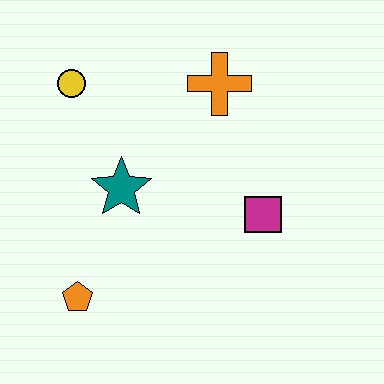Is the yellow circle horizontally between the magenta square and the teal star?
No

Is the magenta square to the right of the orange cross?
Yes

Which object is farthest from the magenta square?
The yellow circle is farthest from the magenta square.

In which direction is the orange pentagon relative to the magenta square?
The orange pentagon is to the left of the magenta square.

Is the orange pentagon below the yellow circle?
Yes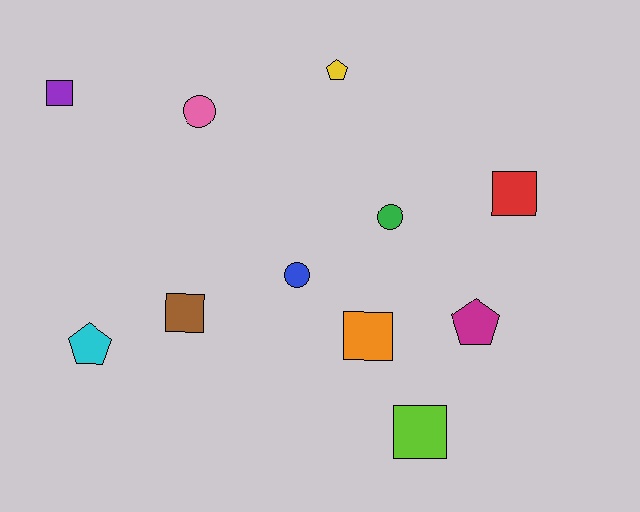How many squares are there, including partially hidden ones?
There are 5 squares.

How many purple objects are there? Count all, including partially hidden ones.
There is 1 purple object.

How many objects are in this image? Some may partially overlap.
There are 11 objects.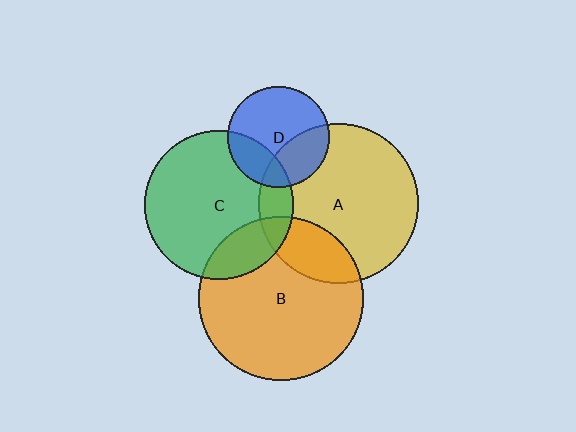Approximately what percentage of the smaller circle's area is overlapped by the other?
Approximately 20%.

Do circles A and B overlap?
Yes.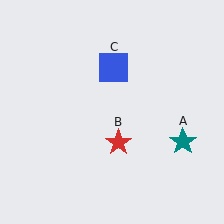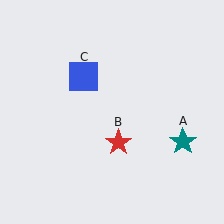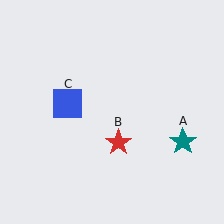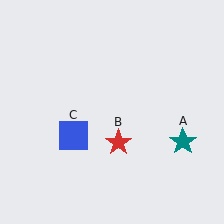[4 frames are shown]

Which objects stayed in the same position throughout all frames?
Teal star (object A) and red star (object B) remained stationary.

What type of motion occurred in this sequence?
The blue square (object C) rotated counterclockwise around the center of the scene.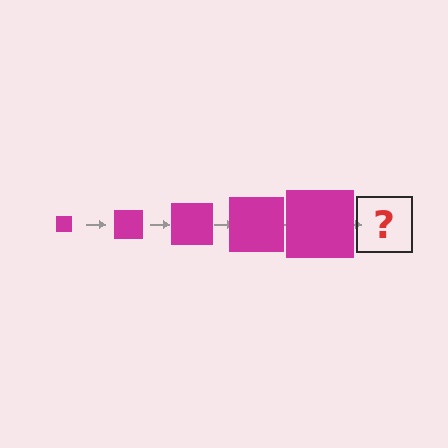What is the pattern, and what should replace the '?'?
The pattern is that the square gets progressively larger each step. The '?' should be a magenta square, larger than the previous one.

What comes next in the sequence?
The next element should be a magenta square, larger than the previous one.